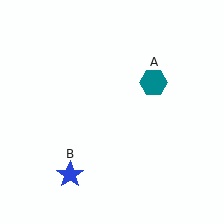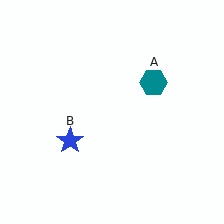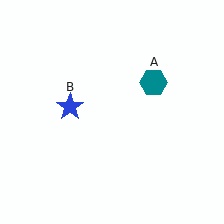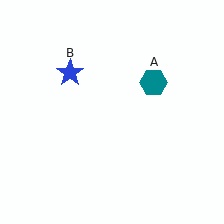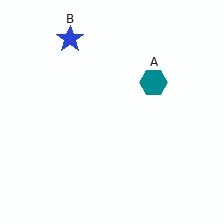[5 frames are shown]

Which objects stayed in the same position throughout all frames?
Teal hexagon (object A) remained stationary.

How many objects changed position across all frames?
1 object changed position: blue star (object B).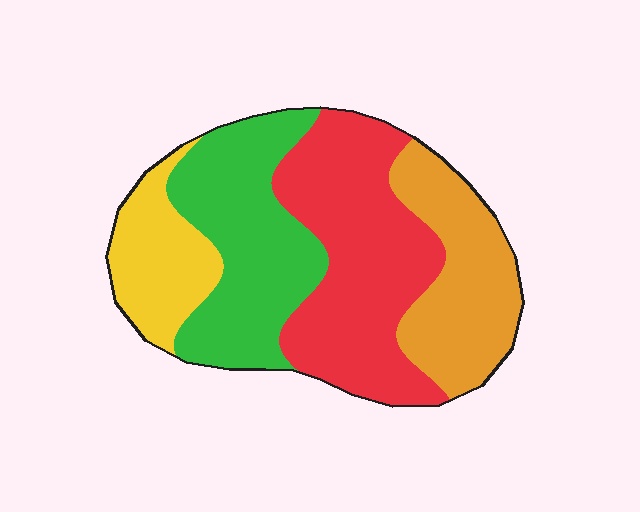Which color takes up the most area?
Red, at roughly 35%.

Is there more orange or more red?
Red.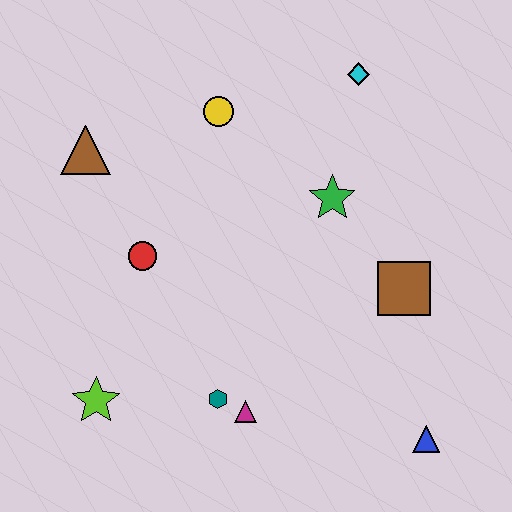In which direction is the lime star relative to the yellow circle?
The lime star is below the yellow circle.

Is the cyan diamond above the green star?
Yes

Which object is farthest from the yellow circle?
The blue triangle is farthest from the yellow circle.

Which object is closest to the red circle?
The brown triangle is closest to the red circle.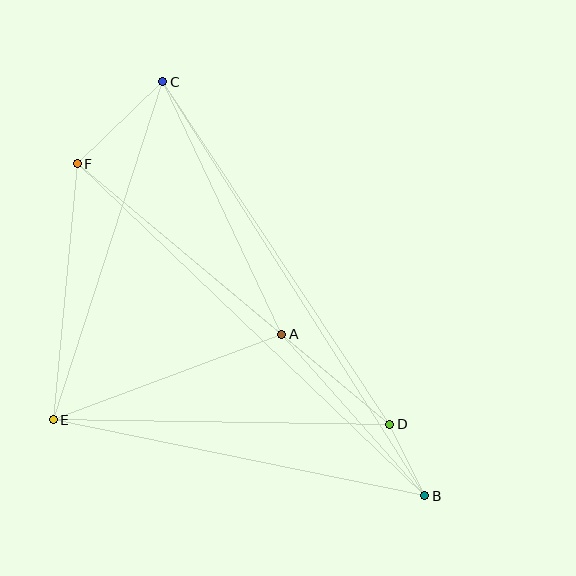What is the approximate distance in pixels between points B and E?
The distance between B and E is approximately 379 pixels.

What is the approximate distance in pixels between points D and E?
The distance between D and E is approximately 337 pixels.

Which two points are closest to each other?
Points B and D are closest to each other.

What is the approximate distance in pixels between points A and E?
The distance between A and E is approximately 244 pixels.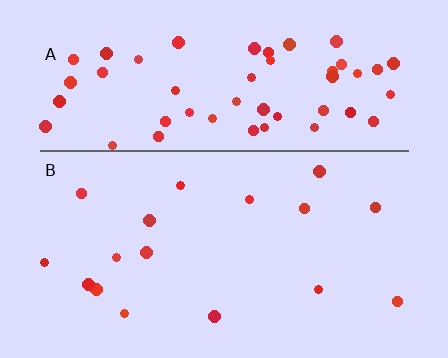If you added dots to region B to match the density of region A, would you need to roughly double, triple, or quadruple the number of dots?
Approximately quadruple.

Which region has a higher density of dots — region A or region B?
A (the top).